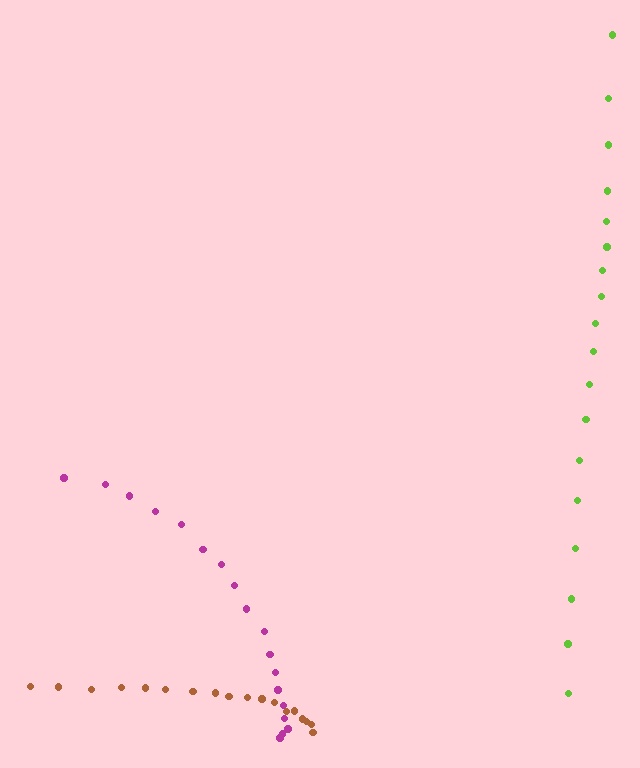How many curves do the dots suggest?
There are 3 distinct paths.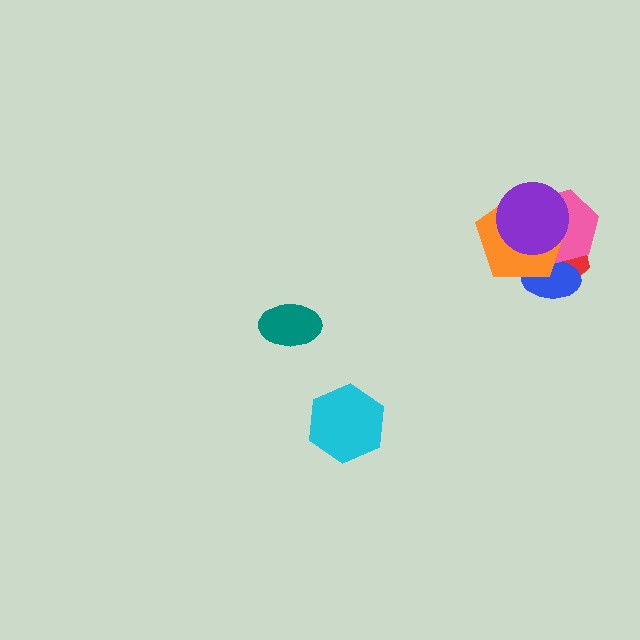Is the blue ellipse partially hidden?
Yes, it is partially covered by another shape.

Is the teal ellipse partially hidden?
No, no other shape covers it.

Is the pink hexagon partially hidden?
Yes, it is partially covered by another shape.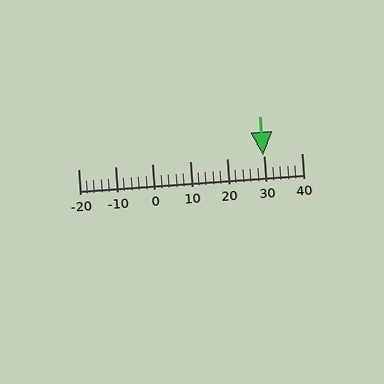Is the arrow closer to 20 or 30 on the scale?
The arrow is closer to 30.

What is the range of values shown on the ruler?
The ruler shows values from -20 to 40.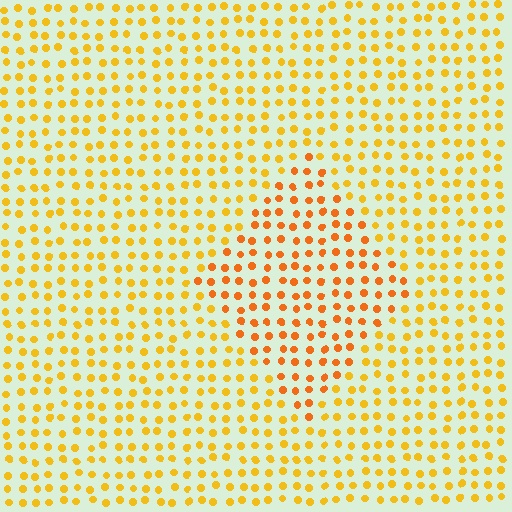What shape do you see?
I see a diamond.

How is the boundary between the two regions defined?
The boundary is defined purely by a slight shift in hue (about 23 degrees). Spacing, size, and orientation are identical on both sides.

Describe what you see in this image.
The image is filled with small yellow elements in a uniform arrangement. A diamond-shaped region is visible where the elements are tinted to a slightly different hue, forming a subtle color boundary.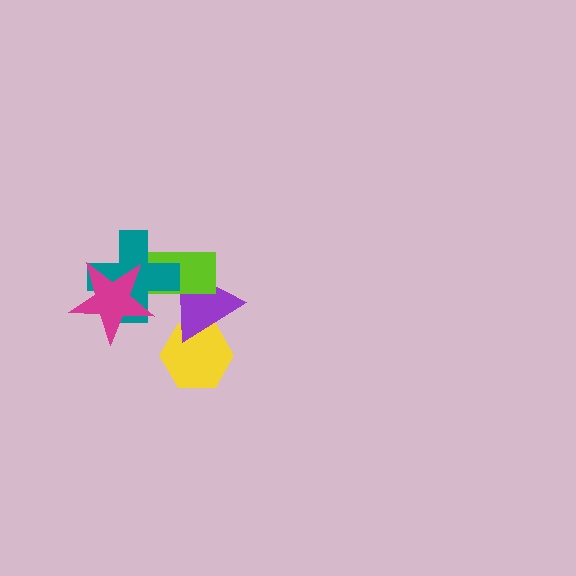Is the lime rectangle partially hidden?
Yes, it is partially covered by another shape.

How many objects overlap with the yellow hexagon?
1 object overlaps with the yellow hexagon.